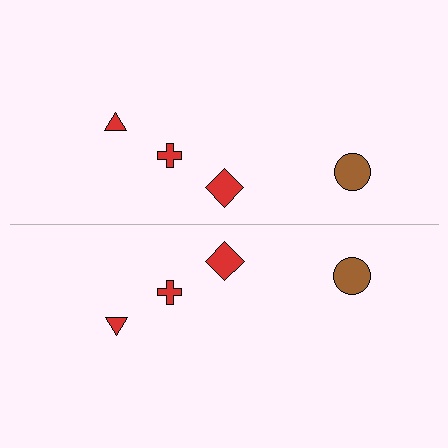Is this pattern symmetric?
Yes, this pattern has bilateral (reflection) symmetry.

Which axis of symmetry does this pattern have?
The pattern has a horizontal axis of symmetry running through the center of the image.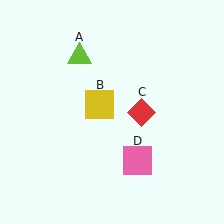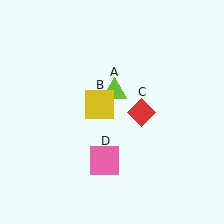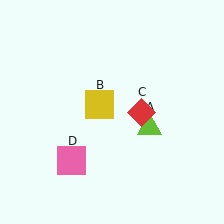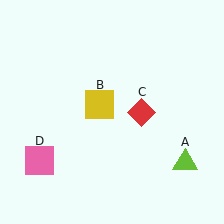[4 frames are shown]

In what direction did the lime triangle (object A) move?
The lime triangle (object A) moved down and to the right.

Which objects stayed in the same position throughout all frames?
Yellow square (object B) and red diamond (object C) remained stationary.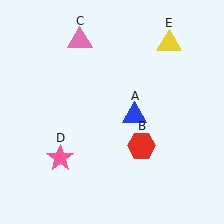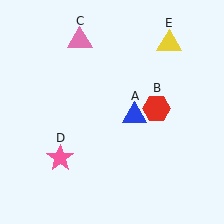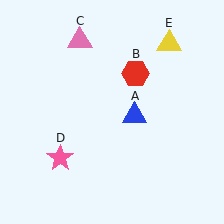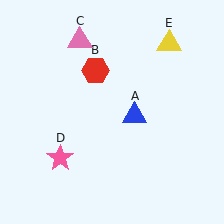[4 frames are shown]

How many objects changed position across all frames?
1 object changed position: red hexagon (object B).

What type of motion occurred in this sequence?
The red hexagon (object B) rotated counterclockwise around the center of the scene.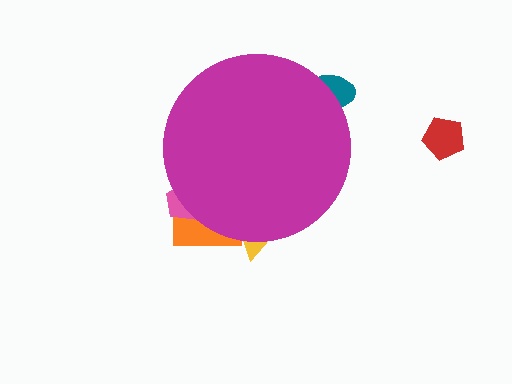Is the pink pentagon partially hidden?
Yes, the pink pentagon is partially hidden behind the magenta circle.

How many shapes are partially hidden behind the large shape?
4 shapes are partially hidden.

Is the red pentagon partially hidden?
No, the red pentagon is fully visible.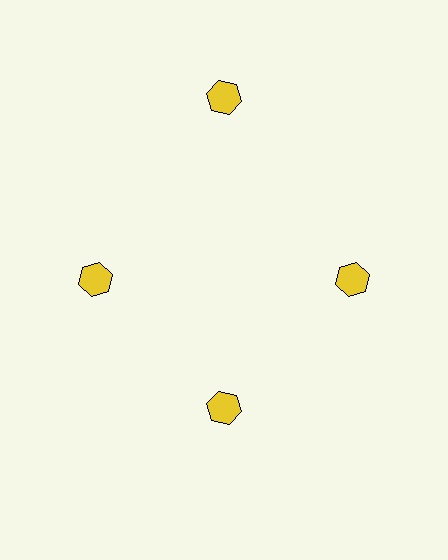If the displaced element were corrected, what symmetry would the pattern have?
It would have 4-fold rotational symmetry — the pattern would map onto itself every 90 degrees.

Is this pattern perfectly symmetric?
No. The 4 yellow hexagons are arranged in a ring, but one element near the 12 o'clock position is pushed outward from the center, breaking the 4-fold rotational symmetry.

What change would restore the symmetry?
The symmetry would be restored by moving it inward, back onto the ring so that all 4 hexagons sit at equal angles and equal distance from the center.